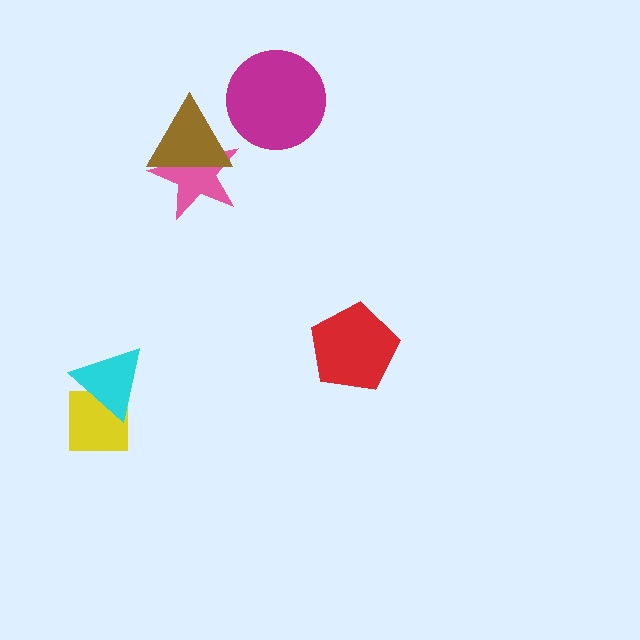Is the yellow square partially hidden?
Yes, it is partially covered by another shape.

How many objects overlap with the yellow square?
1 object overlaps with the yellow square.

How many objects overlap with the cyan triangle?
1 object overlaps with the cyan triangle.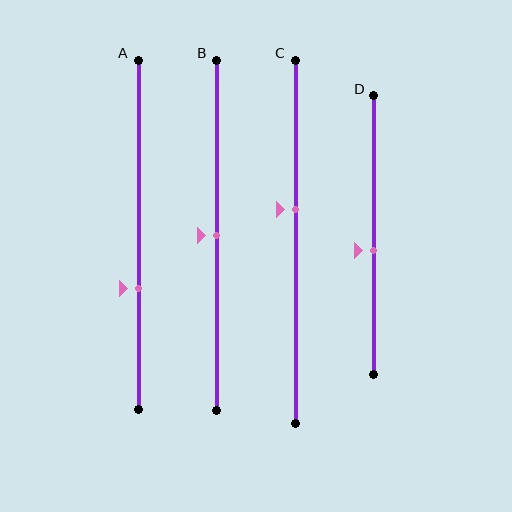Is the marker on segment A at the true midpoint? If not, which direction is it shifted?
No, the marker on segment A is shifted downward by about 15% of the segment length.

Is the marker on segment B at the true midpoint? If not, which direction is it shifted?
Yes, the marker on segment B is at the true midpoint.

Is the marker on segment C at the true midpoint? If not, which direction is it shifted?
No, the marker on segment C is shifted upward by about 9% of the segment length.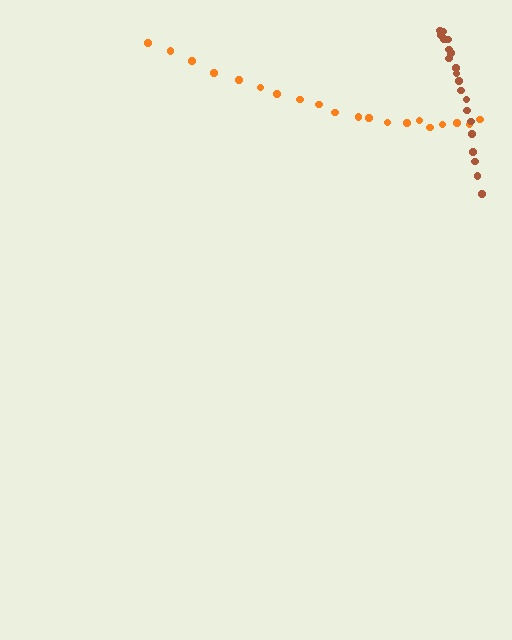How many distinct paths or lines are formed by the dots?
There are 2 distinct paths.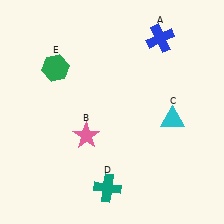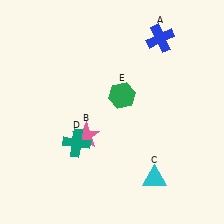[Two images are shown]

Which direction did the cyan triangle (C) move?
The cyan triangle (C) moved down.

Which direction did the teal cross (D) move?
The teal cross (D) moved up.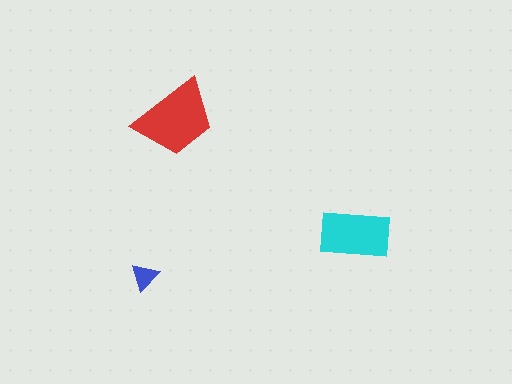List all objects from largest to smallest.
The red trapezoid, the cyan rectangle, the blue triangle.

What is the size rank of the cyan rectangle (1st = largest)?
2nd.